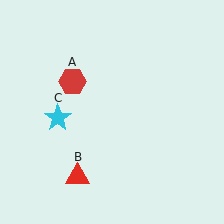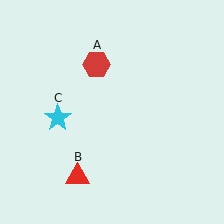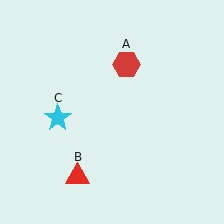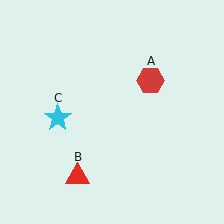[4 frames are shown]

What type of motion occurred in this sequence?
The red hexagon (object A) rotated clockwise around the center of the scene.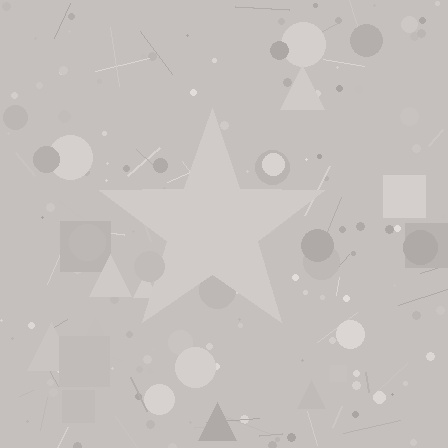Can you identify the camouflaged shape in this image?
The camouflaged shape is a star.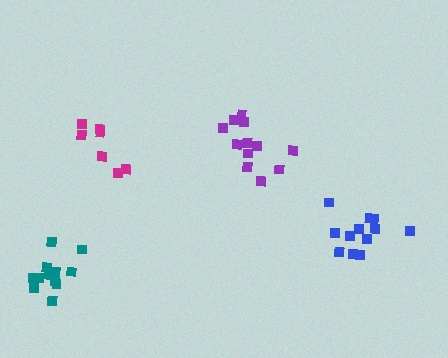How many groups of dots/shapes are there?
There are 4 groups.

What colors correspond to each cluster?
The clusters are colored: purple, blue, teal, magenta.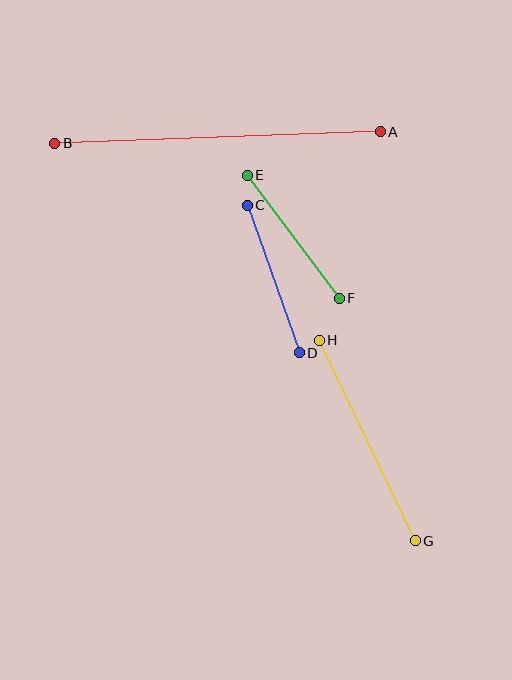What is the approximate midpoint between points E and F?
The midpoint is at approximately (293, 237) pixels.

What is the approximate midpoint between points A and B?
The midpoint is at approximately (217, 137) pixels.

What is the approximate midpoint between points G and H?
The midpoint is at approximately (367, 441) pixels.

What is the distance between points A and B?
The distance is approximately 326 pixels.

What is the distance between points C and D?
The distance is approximately 156 pixels.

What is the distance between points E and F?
The distance is approximately 154 pixels.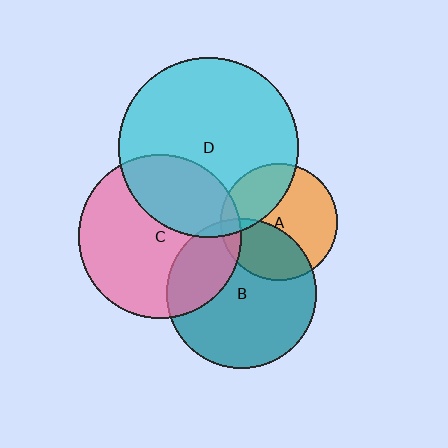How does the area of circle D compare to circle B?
Approximately 1.4 times.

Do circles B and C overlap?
Yes.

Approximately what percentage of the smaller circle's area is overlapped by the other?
Approximately 25%.